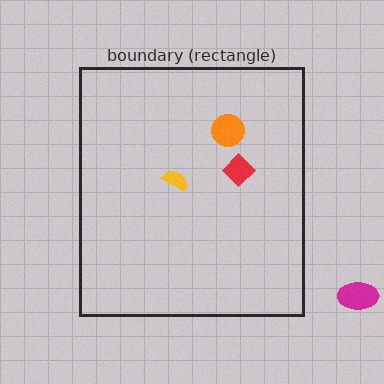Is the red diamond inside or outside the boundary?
Inside.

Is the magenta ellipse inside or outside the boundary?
Outside.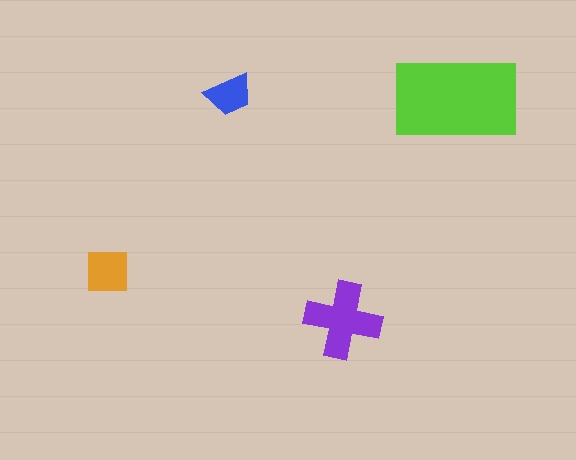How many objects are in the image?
There are 4 objects in the image.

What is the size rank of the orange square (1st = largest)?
3rd.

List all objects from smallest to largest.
The blue trapezoid, the orange square, the purple cross, the lime rectangle.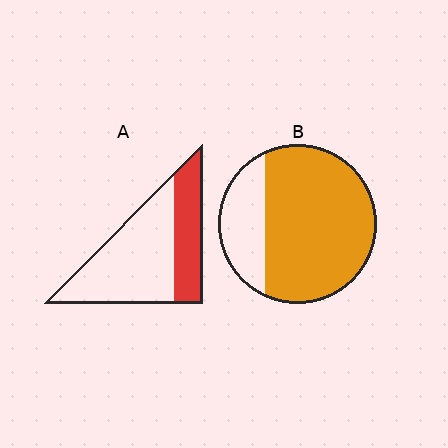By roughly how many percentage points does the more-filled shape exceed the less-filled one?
By roughly 40 percentage points (B over A).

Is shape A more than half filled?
No.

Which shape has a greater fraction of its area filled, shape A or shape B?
Shape B.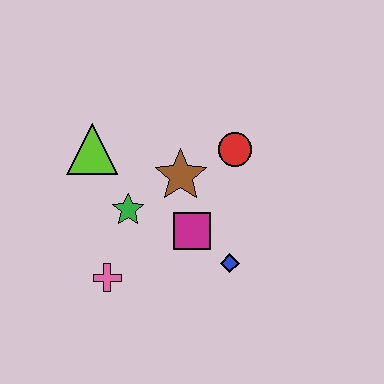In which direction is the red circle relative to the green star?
The red circle is to the right of the green star.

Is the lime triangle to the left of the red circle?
Yes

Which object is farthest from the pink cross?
The red circle is farthest from the pink cross.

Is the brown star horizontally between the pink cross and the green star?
No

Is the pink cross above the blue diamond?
No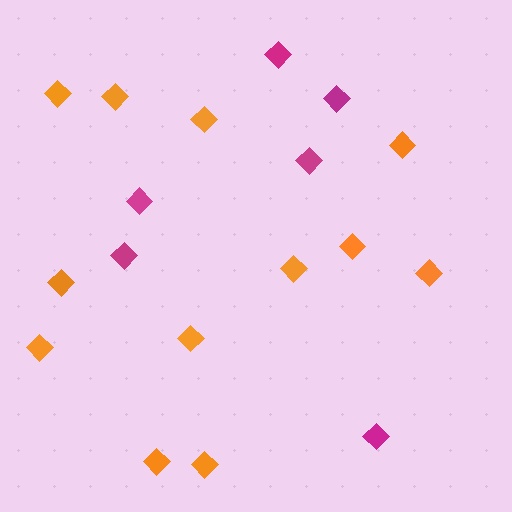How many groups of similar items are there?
There are 2 groups: one group of magenta diamonds (6) and one group of orange diamonds (12).